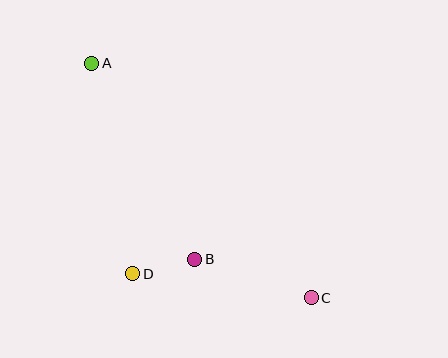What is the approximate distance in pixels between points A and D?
The distance between A and D is approximately 215 pixels.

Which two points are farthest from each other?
Points A and C are farthest from each other.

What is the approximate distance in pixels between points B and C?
The distance between B and C is approximately 123 pixels.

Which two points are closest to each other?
Points B and D are closest to each other.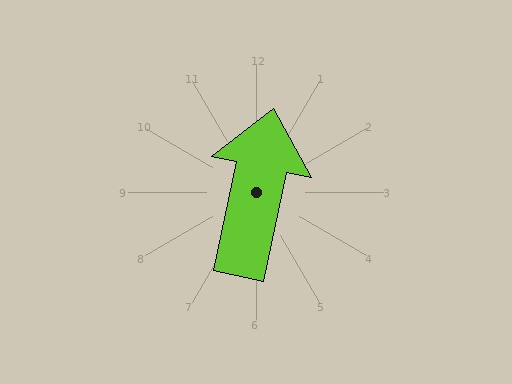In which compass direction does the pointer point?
North.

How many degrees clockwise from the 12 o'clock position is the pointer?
Approximately 12 degrees.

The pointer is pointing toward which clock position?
Roughly 12 o'clock.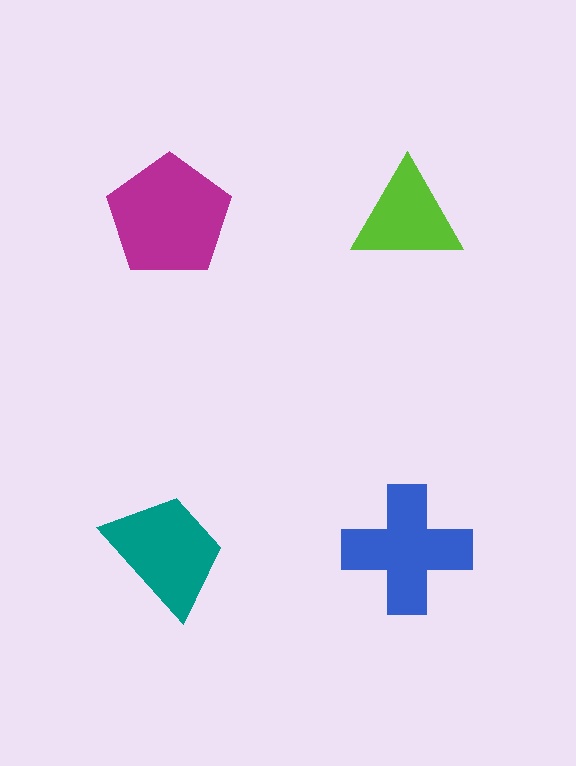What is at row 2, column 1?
A teal trapezoid.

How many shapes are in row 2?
2 shapes.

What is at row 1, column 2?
A lime triangle.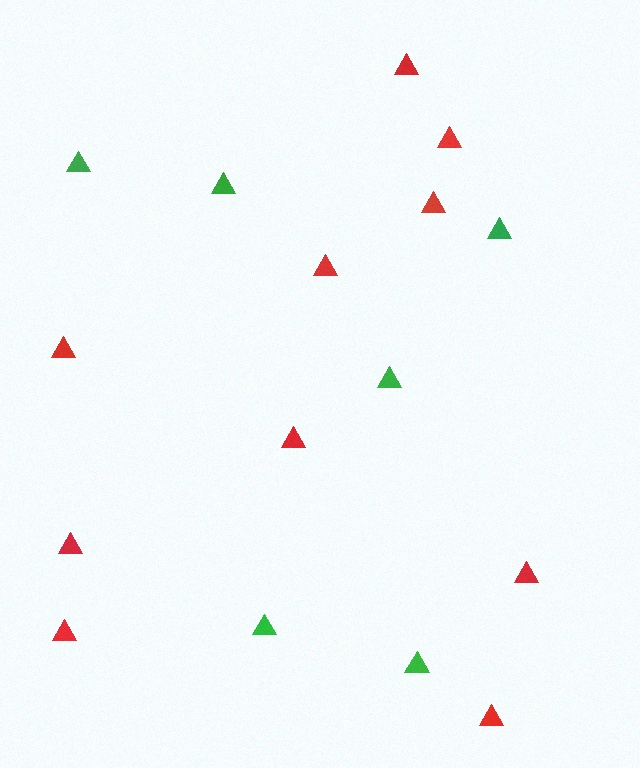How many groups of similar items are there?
There are 2 groups: one group of green triangles (6) and one group of red triangles (10).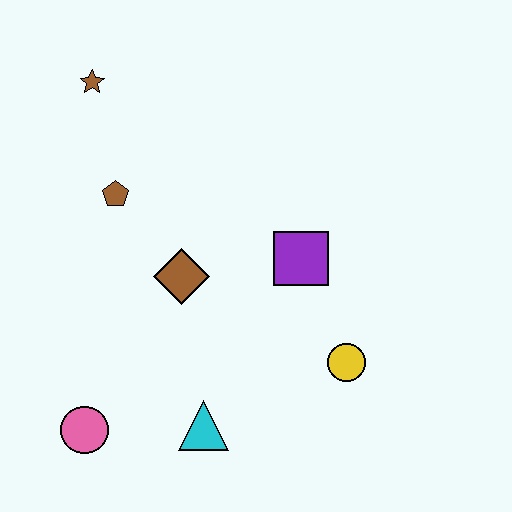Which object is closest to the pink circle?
The cyan triangle is closest to the pink circle.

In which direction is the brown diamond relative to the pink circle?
The brown diamond is above the pink circle.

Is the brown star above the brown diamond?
Yes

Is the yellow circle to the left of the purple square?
No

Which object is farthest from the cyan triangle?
The brown star is farthest from the cyan triangle.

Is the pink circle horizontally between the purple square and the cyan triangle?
No